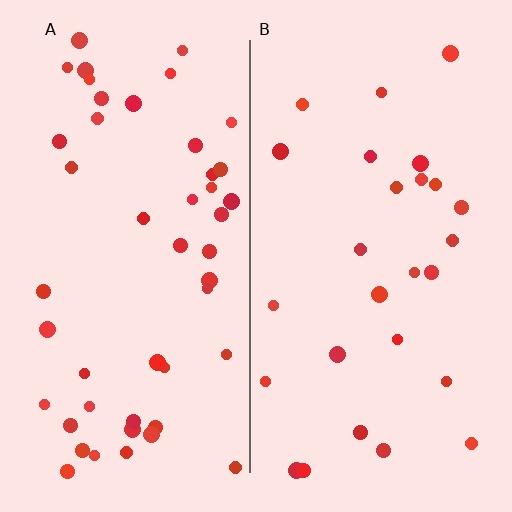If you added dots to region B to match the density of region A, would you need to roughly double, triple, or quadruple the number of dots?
Approximately double.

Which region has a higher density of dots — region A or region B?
A (the left).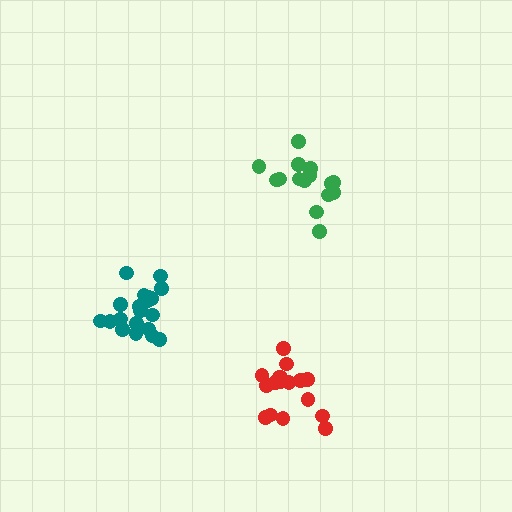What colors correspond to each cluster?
The clusters are colored: teal, green, red.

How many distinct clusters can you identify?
There are 3 distinct clusters.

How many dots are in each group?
Group 1: 20 dots, Group 2: 16 dots, Group 3: 17 dots (53 total).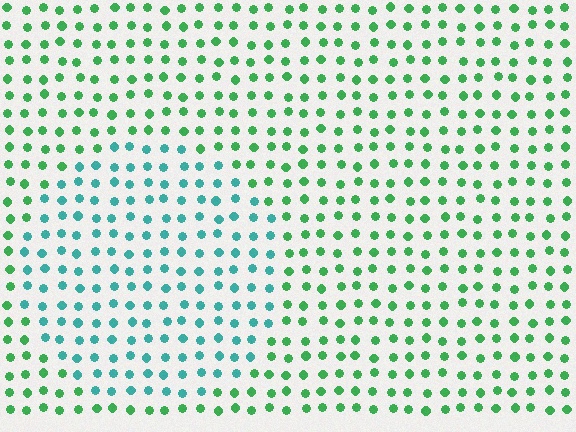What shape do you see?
I see a circle.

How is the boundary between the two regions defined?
The boundary is defined purely by a slight shift in hue (about 43 degrees). Spacing, size, and orientation are identical on both sides.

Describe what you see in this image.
The image is filled with small green elements in a uniform arrangement. A circle-shaped region is visible where the elements are tinted to a slightly different hue, forming a subtle color boundary.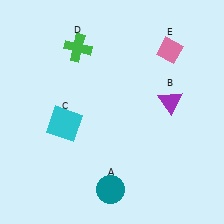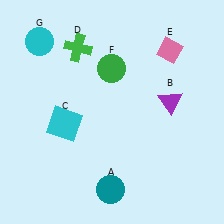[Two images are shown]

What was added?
A green circle (F), a cyan circle (G) were added in Image 2.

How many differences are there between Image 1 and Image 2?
There are 2 differences between the two images.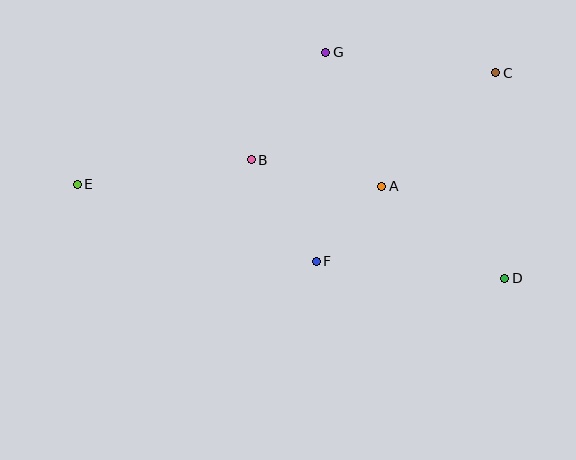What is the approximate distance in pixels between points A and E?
The distance between A and E is approximately 305 pixels.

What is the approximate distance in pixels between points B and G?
The distance between B and G is approximately 131 pixels.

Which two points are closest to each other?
Points A and F are closest to each other.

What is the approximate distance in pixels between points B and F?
The distance between B and F is approximately 121 pixels.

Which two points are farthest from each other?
Points D and E are farthest from each other.